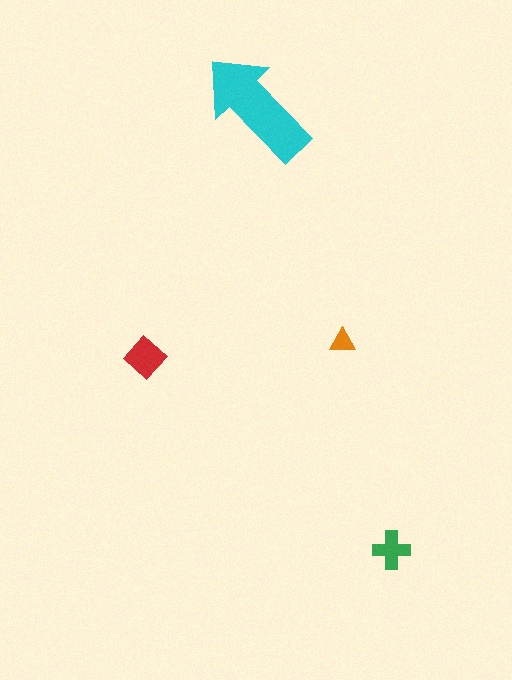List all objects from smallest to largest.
The orange triangle, the green cross, the red diamond, the cyan arrow.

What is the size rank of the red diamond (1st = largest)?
2nd.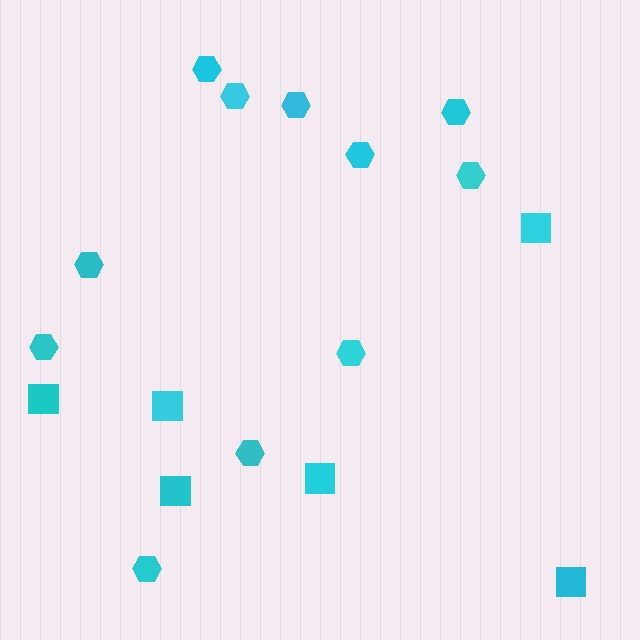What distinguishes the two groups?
There are 2 groups: one group of squares (6) and one group of hexagons (11).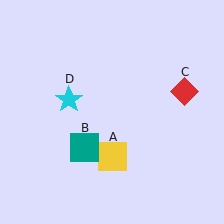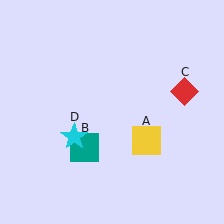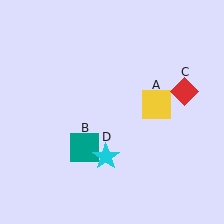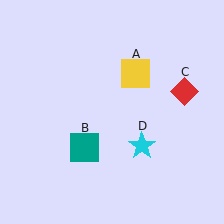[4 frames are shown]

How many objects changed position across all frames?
2 objects changed position: yellow square (object A), cyan star (object D).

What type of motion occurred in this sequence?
The yellow square (object A), cyan star (object D) rotated counterclockwise around the center of the scene.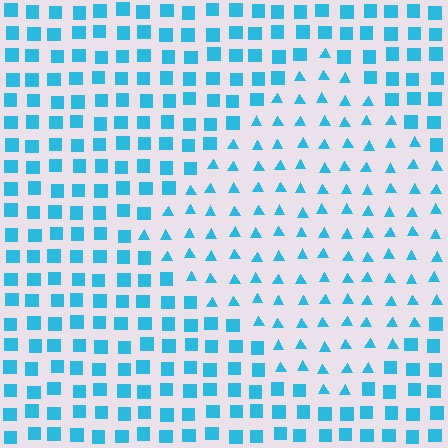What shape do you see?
I see a diamond.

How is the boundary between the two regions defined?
The boundary is defined by a change in element shape: triangles inside vs. squares outside. All elements share the same color and spacing.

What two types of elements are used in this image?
The image uses triangles inside the diamond region and squares outside it.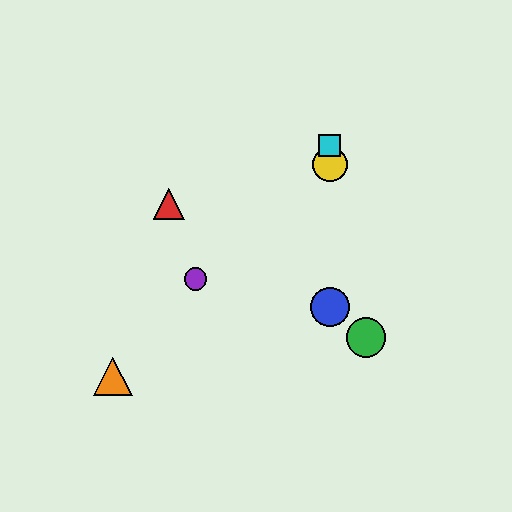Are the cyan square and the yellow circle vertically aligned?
Yes, both are at x≈330.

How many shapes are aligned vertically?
3 shapes (the blue circle, the yellow circle, the cyan square) are aligned vertically.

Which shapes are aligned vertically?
The blue circle, the yellow circle, the cyan square are aligned vertically.